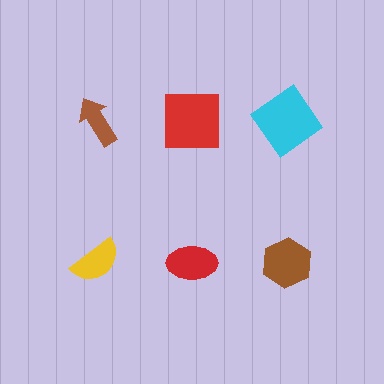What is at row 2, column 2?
A red ellipse.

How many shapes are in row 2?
3 shapes.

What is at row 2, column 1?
A yellow semicircle.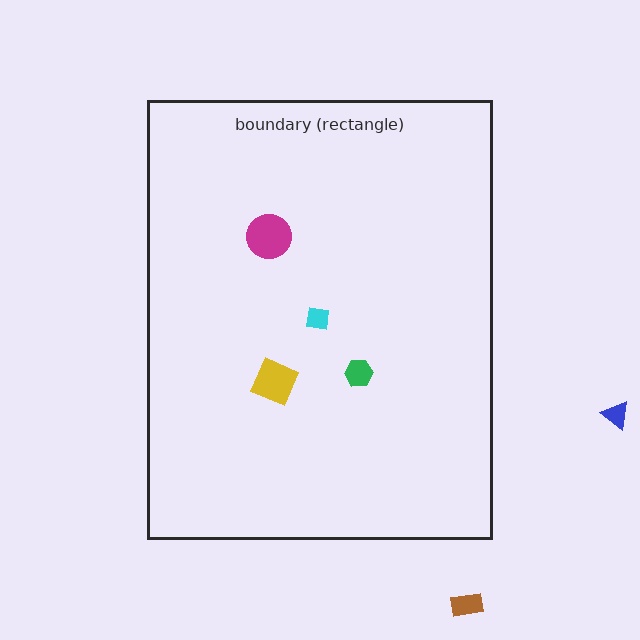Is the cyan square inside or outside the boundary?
Inside.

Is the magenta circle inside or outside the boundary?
Inside.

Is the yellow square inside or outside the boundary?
Inside.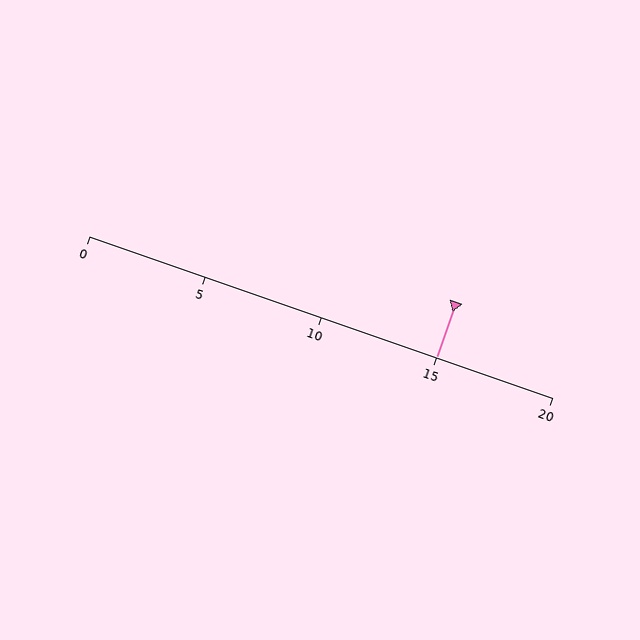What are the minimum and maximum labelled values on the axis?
The axis runs from 0 to 20.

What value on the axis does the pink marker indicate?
The marker indicates approximately 15.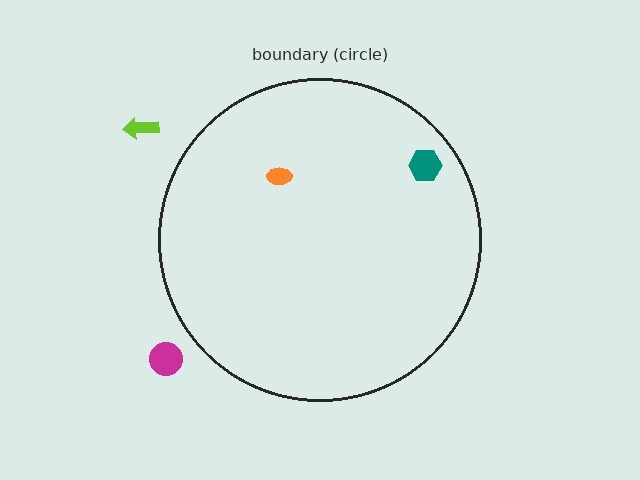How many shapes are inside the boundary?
2 inside, 2 outside.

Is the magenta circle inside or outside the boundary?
Outside.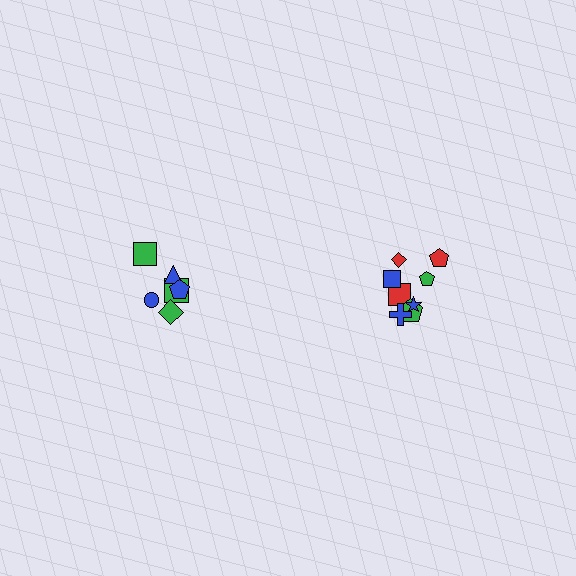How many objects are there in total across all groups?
There are 14 objects.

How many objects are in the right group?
There are 8 objects.